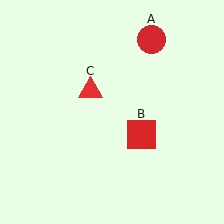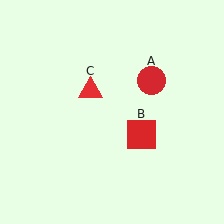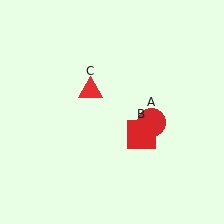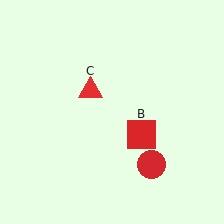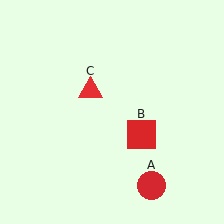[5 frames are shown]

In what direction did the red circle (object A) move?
The red circle (object A) moved down.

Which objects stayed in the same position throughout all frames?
Red square (object B) and red triangle (object C) remained stationary.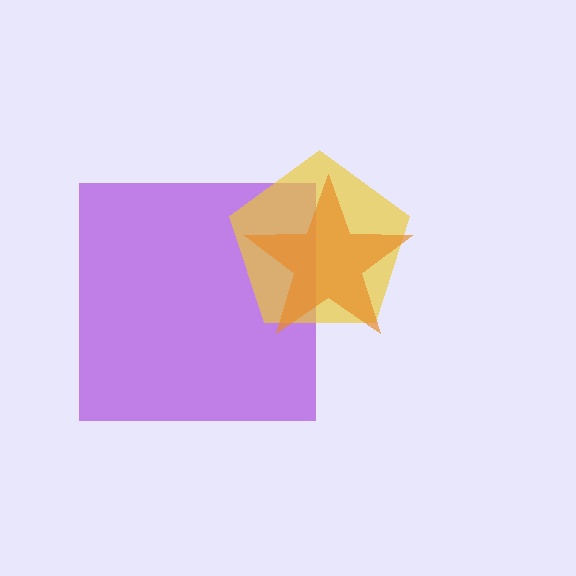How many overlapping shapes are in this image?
There are 3 overlapping shapes in the image.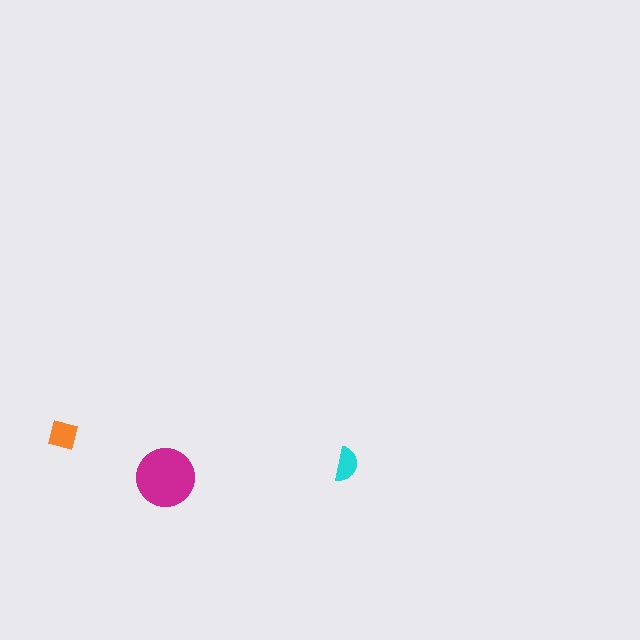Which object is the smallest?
The cyan semicircle.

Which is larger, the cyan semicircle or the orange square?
The orange square.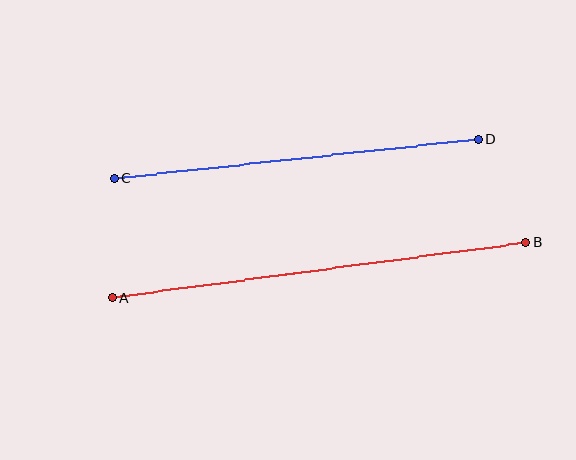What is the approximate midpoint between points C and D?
The midpoint is at approximately (296, 158) pixels.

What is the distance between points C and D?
The distance is approximately 365 pixels.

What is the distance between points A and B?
The distance is approximately 418 pixels.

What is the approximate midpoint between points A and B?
The midpoint is at approximately (319, 270) pixels.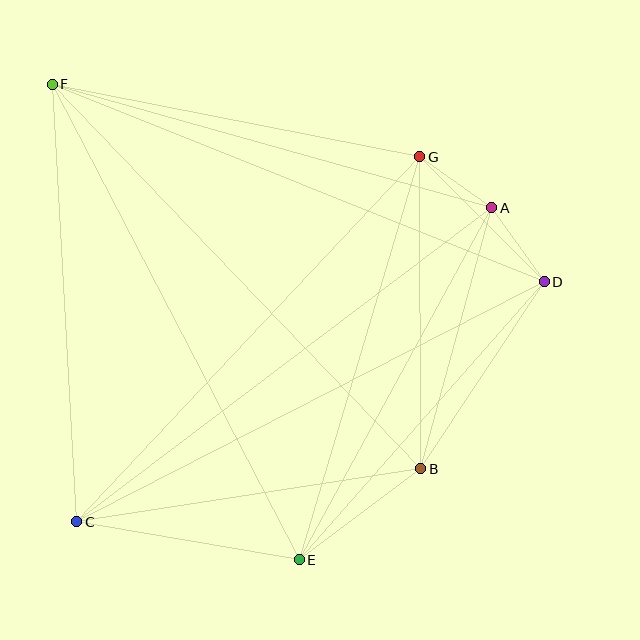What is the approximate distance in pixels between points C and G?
The distance between C and G is approximately 501 pixels.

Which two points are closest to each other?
Points A and G are closest to each other.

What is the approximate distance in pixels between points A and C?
The distance between A and C is approximately 521 pixels.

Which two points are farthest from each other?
Points E and F are farthest from each other.